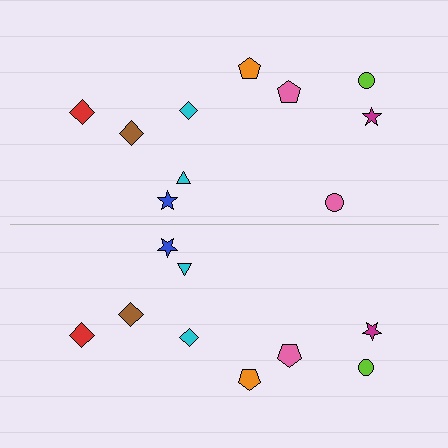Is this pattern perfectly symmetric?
No, the pattern is not perfectly symmetric. A pink circle is missing from the bottom side.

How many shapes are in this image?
There are 19 shapes in this image.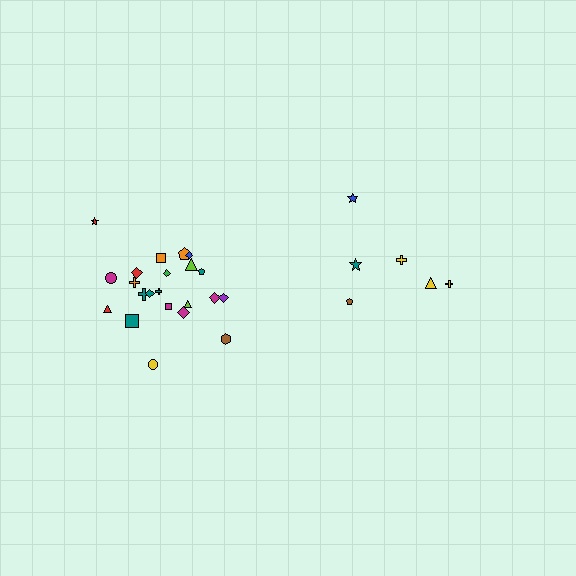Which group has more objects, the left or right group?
The left group.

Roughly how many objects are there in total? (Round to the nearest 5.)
Roughly 30 objects in total.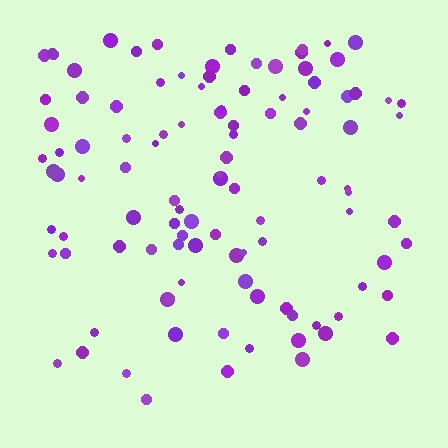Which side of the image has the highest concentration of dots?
The top.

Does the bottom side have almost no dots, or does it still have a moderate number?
Still a moderate number, just noticeably fewer than the top.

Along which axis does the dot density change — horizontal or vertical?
Vertical.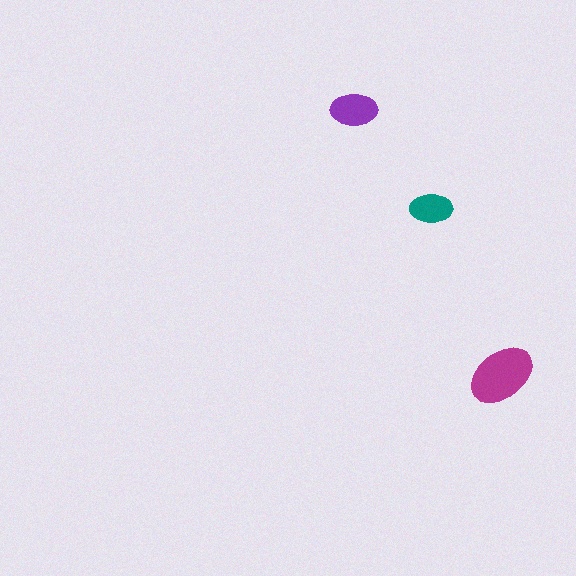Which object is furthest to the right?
The magenta ellipse is rightmost.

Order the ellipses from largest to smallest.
the magenta one, the purple one, the teal one.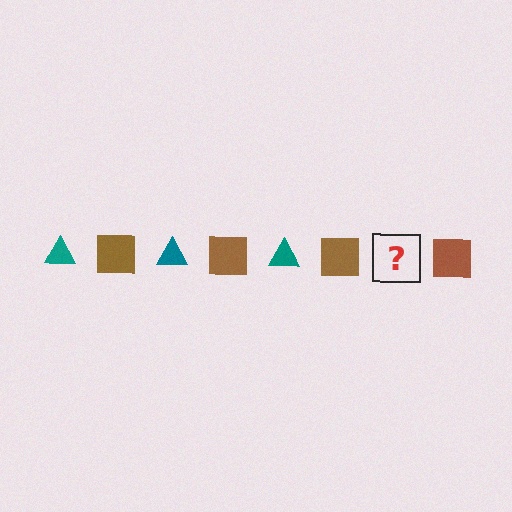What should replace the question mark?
The question mark should be replaced with a teal triangle.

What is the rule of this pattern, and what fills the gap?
The rule is that the pattern alternates between teal triangle and brown square. The gap should be filled with a teal triangle.